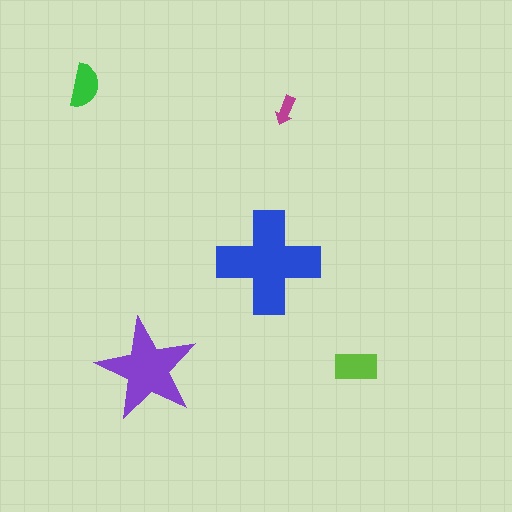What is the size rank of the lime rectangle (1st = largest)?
3rd.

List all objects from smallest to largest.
The magenta arrow, the green semicircle, the lime rectangle, the purple star, the blue cross.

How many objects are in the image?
There are 5 objects in the image.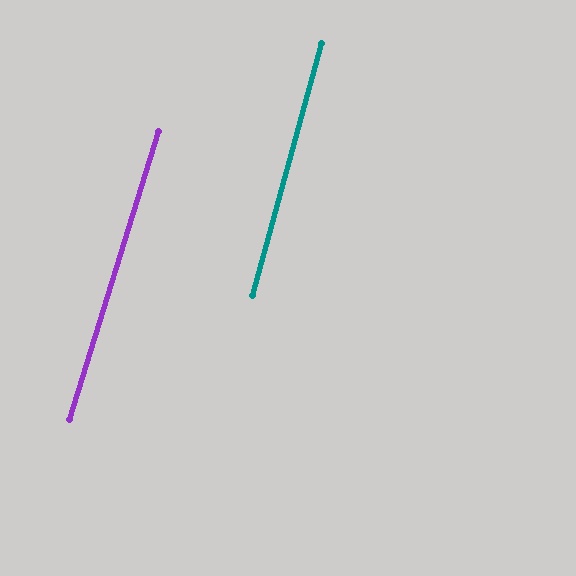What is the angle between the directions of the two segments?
Approximately 2 degrees.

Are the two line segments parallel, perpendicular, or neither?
Parallel — their directions differ by only 1.8°.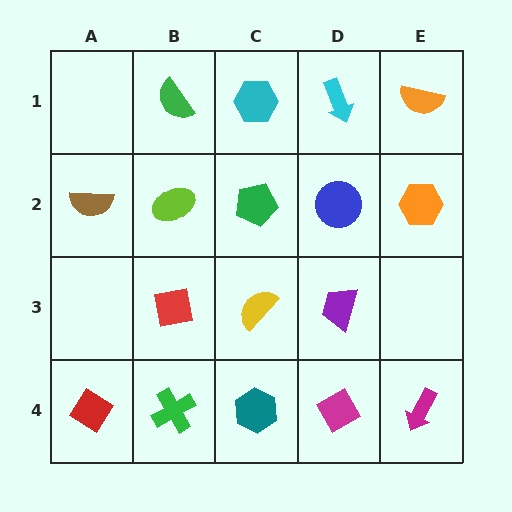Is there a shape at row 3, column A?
No, that cell is empty.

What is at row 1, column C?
A cyan hexagon.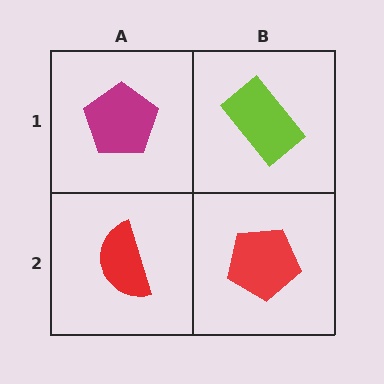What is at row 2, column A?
A red semicircle.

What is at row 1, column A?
A magenta pentagon.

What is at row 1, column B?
A lime rectangle.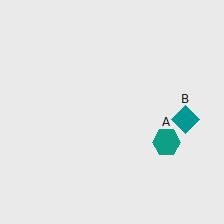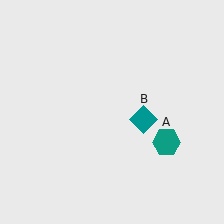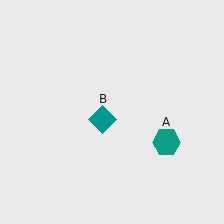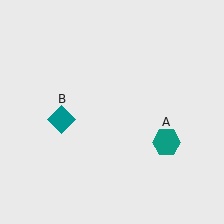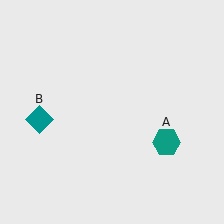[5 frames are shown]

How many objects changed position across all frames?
1 object changed position: teal diamond (object B).